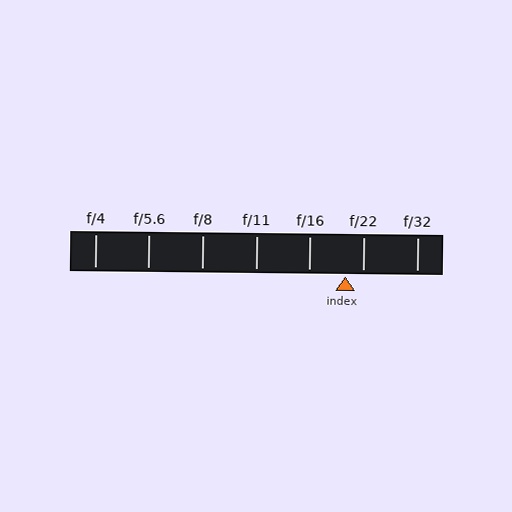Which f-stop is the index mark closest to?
The index mark is closest to f/22.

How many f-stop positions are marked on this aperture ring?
There are 7 f-stop positions marked.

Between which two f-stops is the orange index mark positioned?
The index mark is between f/16 and f/22.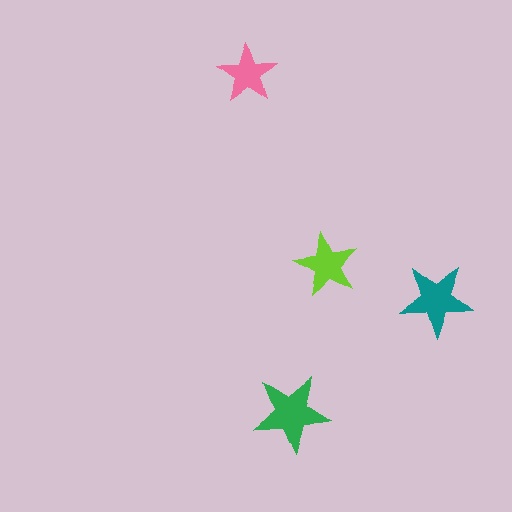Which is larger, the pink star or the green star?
The green one.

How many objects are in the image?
There are 4 objects in the image.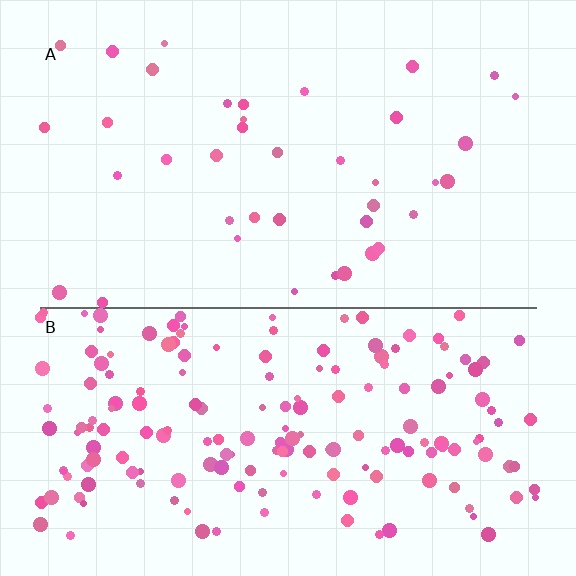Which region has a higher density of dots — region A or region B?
B (the bottom).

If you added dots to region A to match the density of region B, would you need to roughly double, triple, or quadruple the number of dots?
Approximately quadruple.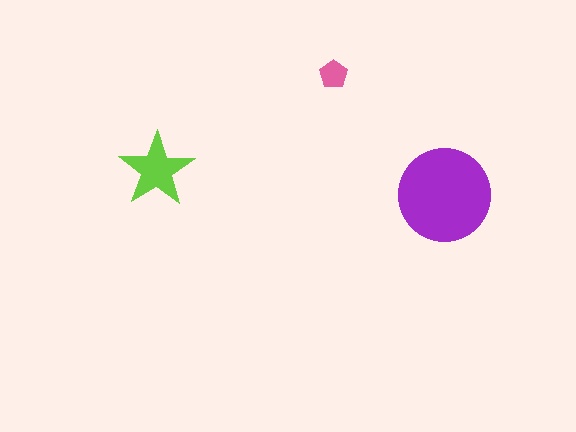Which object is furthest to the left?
The lime star is leftmost.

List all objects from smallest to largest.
The pink pentagon, the lime star, the purple circle.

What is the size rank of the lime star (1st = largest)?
2nd.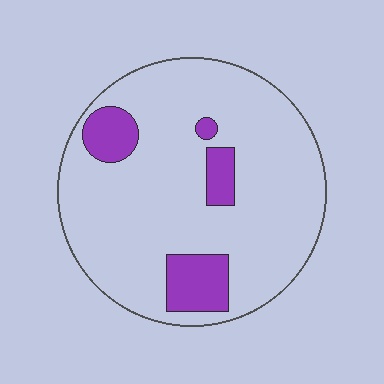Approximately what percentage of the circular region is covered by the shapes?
Approximately 15%.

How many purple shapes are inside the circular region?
4.